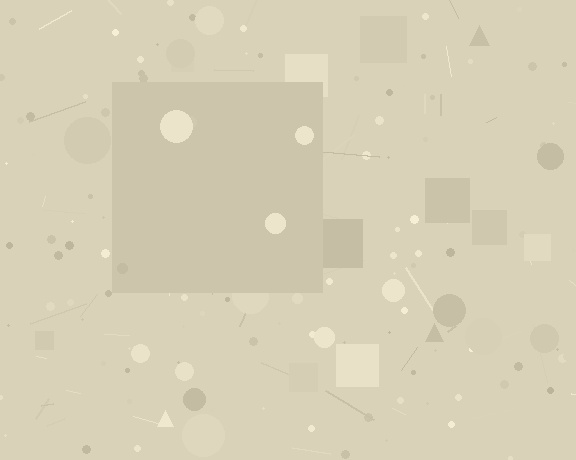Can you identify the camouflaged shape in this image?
The camouflaged shape is a square.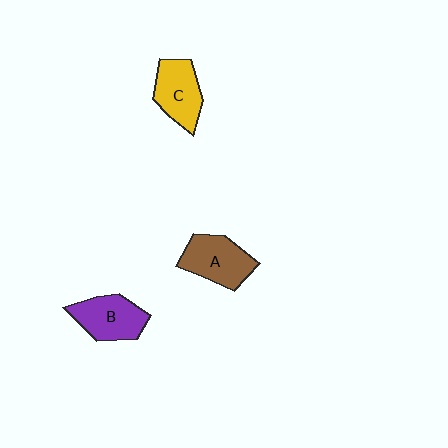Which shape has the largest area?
Shape A (brown).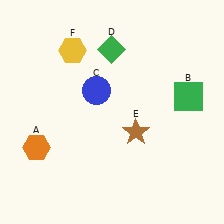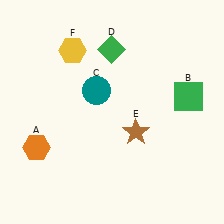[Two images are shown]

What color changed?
The circle (C) changed from blue in Image 1 to teal in Image 2.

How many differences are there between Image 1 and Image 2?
There is 1 difference between the two images.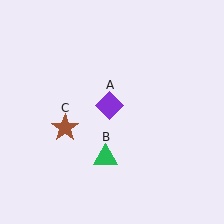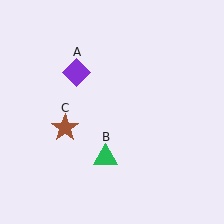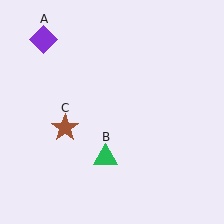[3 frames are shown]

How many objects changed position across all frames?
1 object changed position: purple diamond (object A).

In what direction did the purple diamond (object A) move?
The purple diamond (object A) moved up and to the left.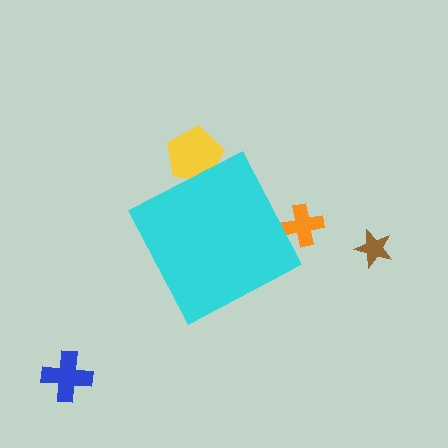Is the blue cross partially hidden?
No, the blue cross is fully visible.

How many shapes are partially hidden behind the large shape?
2 shapes are partially hidden.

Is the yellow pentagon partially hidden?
Yes, the yellow pentagon is partially hidden behind the cyan diamond.